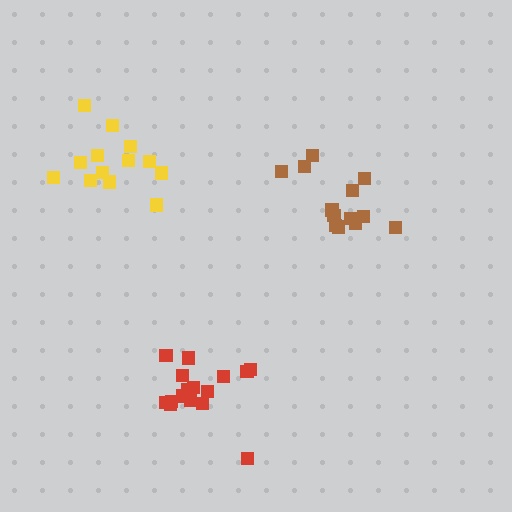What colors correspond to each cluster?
The clusters are colored: red, yellow, brown.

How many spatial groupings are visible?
There are 3 spatial groupings.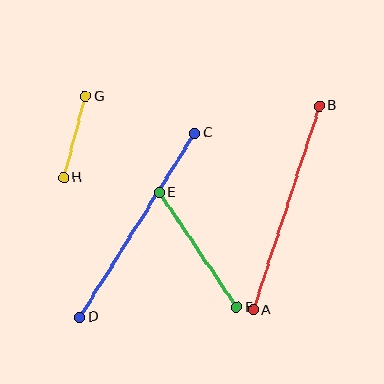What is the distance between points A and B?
The distance is approximately 214 pixels.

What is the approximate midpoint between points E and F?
The midpoint is at approximately (198, 250) pixels.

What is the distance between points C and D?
The distance is approximately 216 pixels.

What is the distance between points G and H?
The distance is approximately 84 pixels.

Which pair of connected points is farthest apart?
Points C and D are farthest apart.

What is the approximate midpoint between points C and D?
The midpoint is at approximately (137, 225) pixels.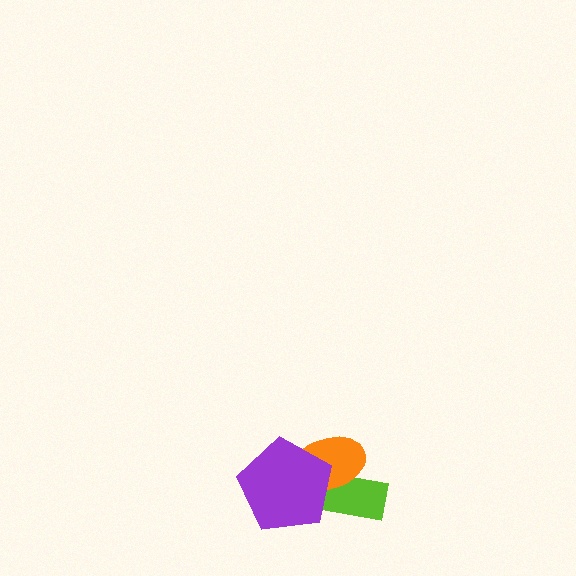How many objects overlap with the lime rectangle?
2 objects overlap with the lime rectangle.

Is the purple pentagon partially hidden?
No, no other shape covers it.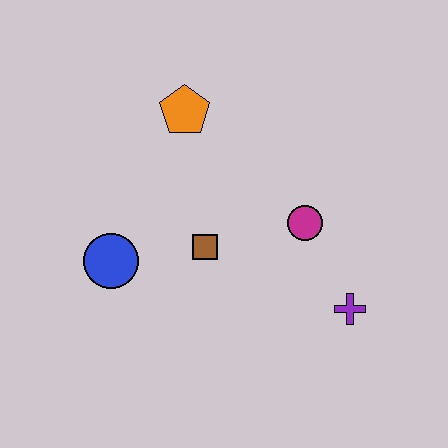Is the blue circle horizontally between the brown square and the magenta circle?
No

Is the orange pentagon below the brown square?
No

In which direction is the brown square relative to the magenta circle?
The brown square is to the left of the magenta circle.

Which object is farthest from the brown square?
The purple cross is farthest from the brown square.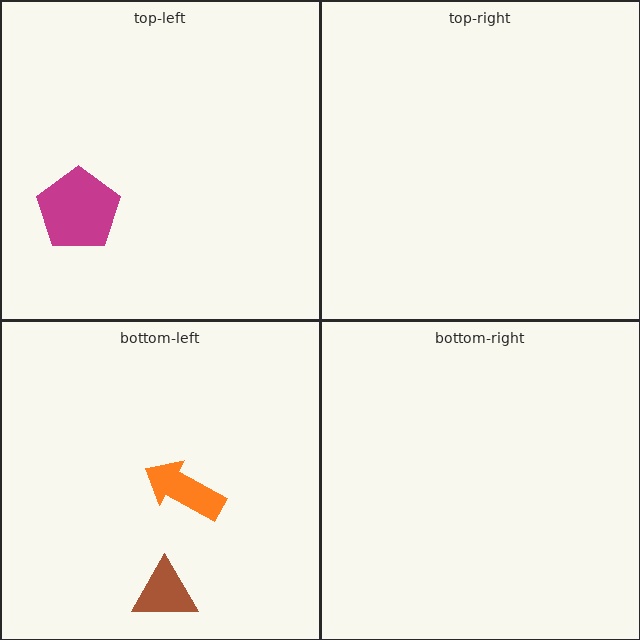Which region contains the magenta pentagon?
The top-left region.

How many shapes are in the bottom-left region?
2.